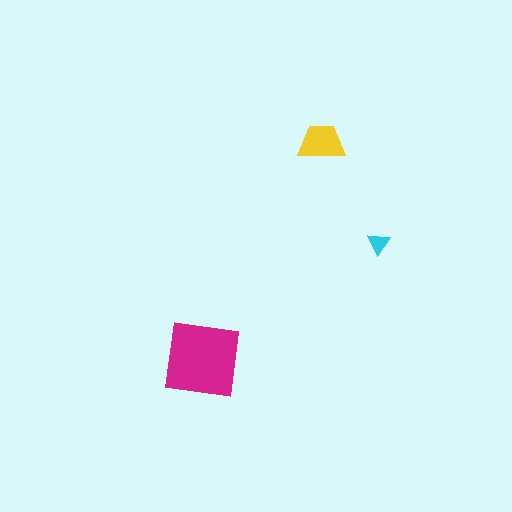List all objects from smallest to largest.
The cyan triangle, the yellow trapezoid, the magenta square.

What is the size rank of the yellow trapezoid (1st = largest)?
2nd.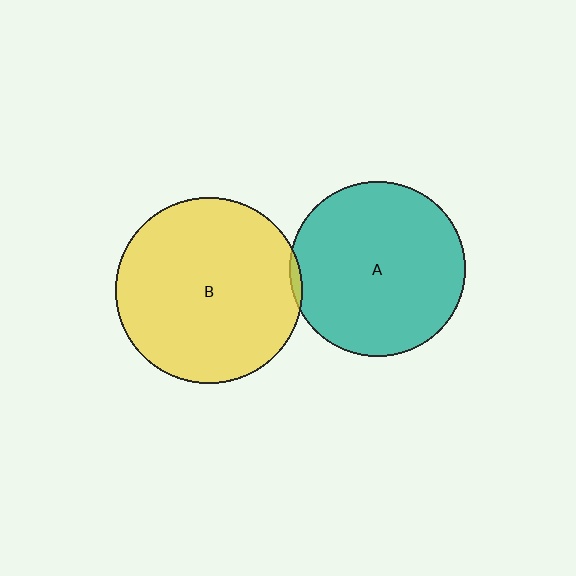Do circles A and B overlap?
Yes.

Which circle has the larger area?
Circle B (yellow).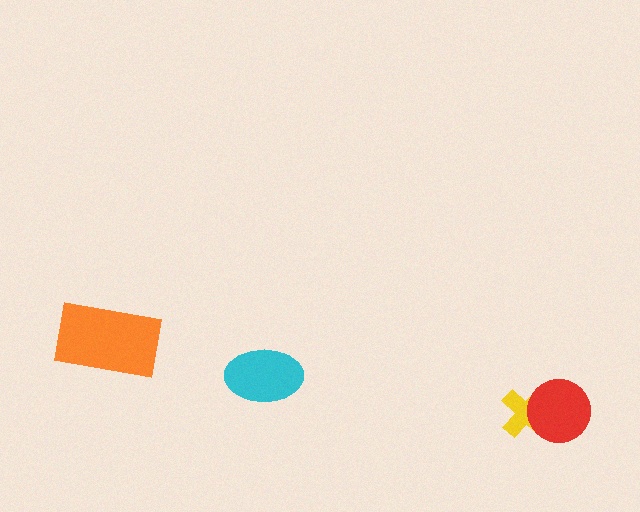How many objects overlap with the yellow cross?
1 object overlaps with the yellow cross.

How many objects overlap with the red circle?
1 object overlaps with the red circle.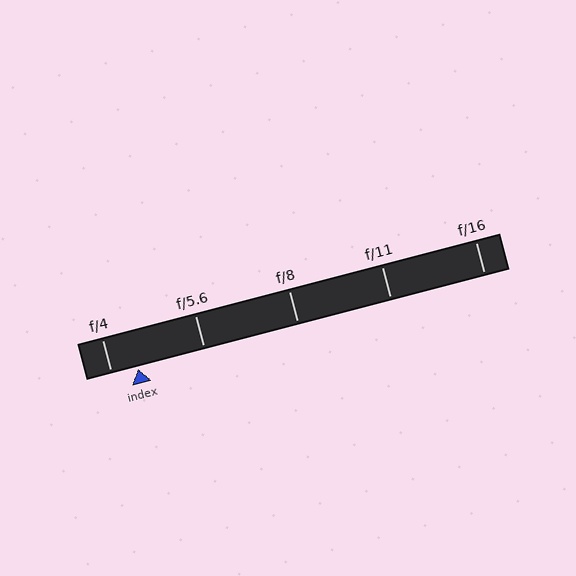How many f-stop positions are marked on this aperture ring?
There are 5 f-stop positions marked.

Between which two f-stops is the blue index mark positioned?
The index mark is between f/4 and f/5.6.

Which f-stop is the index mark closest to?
The index mark is closest to f/4.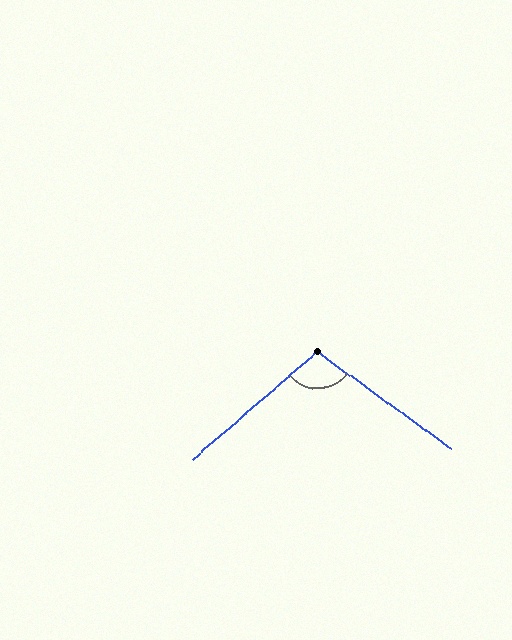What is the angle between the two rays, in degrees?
Approximately 103 degrees.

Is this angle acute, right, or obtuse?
It is obtuse.